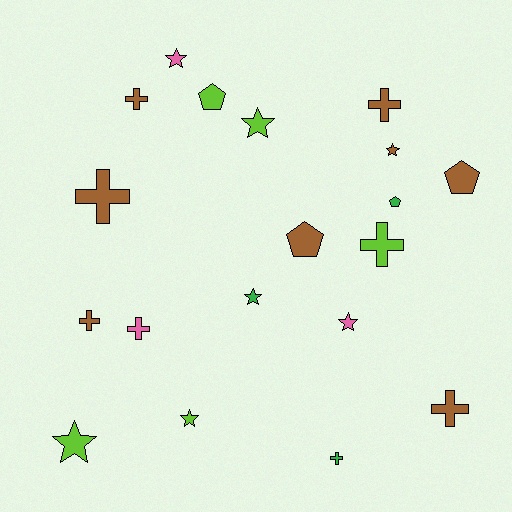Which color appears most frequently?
Brown, with 8 objects.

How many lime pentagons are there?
There is 1 lime pentagon.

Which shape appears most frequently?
Cross, with 8 objects.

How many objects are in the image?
There are 19 objects.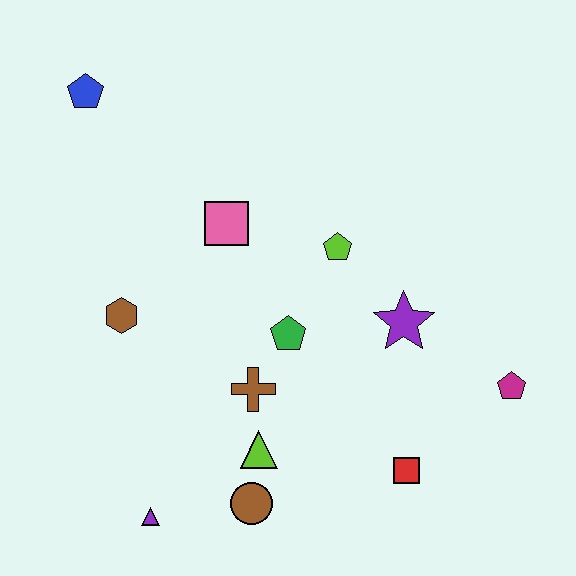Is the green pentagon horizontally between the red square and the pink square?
Yes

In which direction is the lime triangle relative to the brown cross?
The lime triangle is below the brown cross.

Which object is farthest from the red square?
The blue pentagon is farthest from the red square.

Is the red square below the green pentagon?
Yes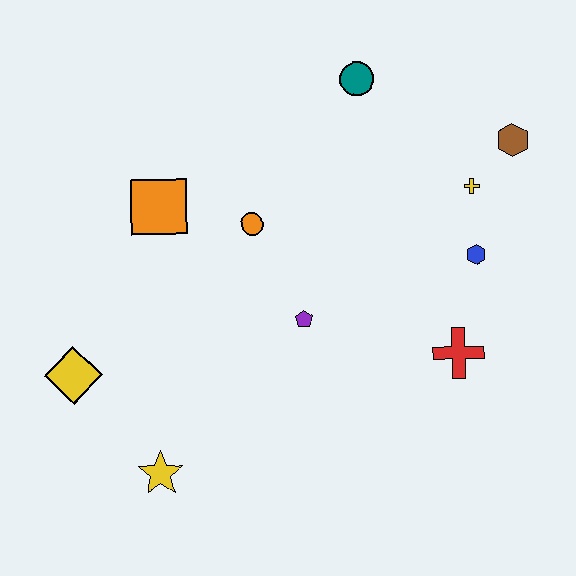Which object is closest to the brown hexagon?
The yellow cross is closest to the brown hexagon.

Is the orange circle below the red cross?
No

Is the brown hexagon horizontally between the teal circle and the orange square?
No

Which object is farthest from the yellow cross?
The yellow diamond is farthest from the yellow cross.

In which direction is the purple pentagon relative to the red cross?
The purple pentagon is to the left of the red cross.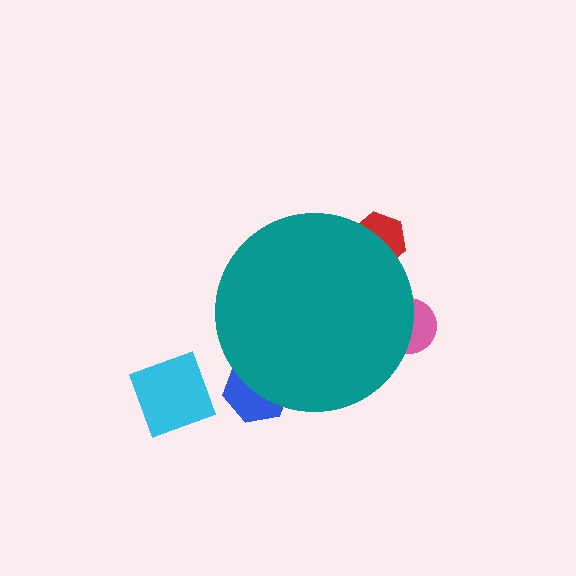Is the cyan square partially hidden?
No, the cyan square is fully visible.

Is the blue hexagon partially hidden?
Yes, the blue hexagon is partially hidden behind the teal circle.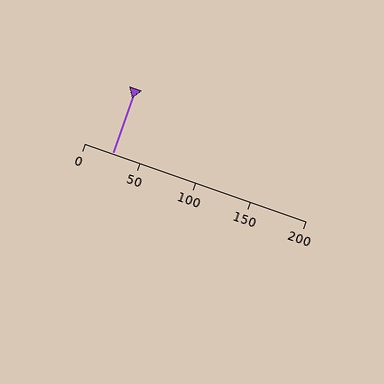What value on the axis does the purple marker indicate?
The marker indicates approximately 25.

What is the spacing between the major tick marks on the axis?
The major ticks are spaced 50 apart.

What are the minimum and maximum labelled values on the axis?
The axis runs from 0 to 200.